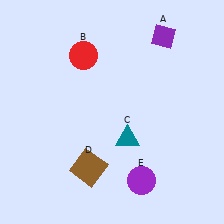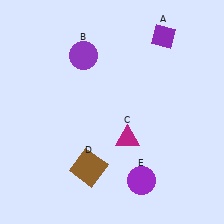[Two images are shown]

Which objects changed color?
B changed from red to purple. C changed from teal to magenta.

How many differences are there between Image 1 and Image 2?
There are 2 differences between the two images.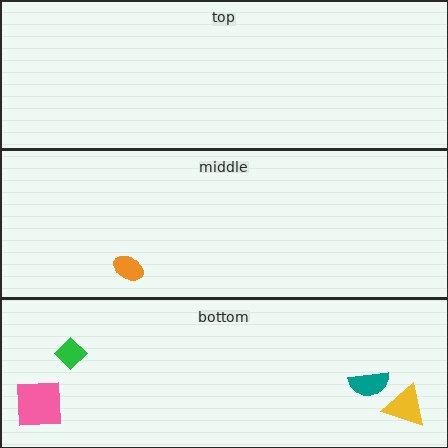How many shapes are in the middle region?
1.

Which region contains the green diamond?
The bottom region.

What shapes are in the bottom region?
The green diamond, the teal semicircle, the pink square, the yellow triangle.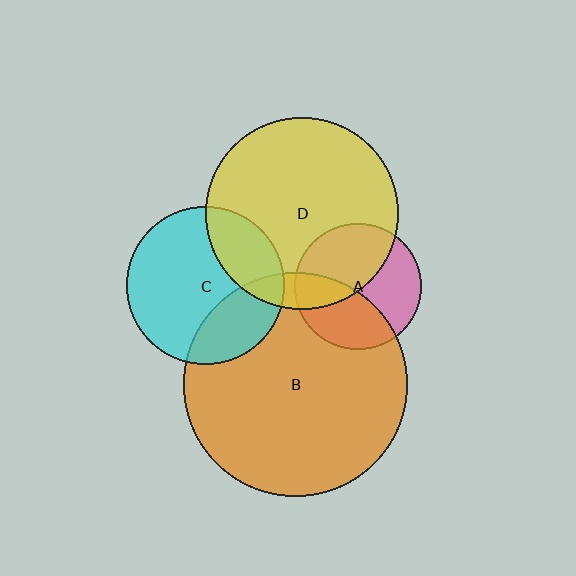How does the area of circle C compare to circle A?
Approximately 1.6 times.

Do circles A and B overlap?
Yes.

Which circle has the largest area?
Circle B (orange).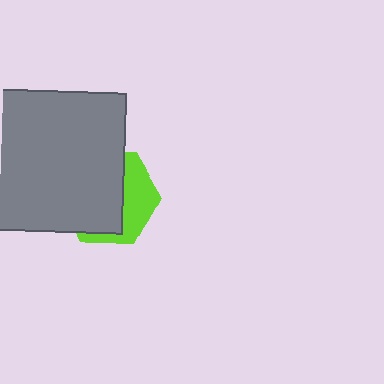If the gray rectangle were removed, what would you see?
You would see the complete lime hexagon.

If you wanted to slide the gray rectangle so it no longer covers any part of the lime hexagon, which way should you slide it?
Slide it toward the upper-left — that is the most direct way to separate the two shapes.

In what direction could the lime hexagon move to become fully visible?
The lime hexagon could move toward the lower-right. That would shift it out from behind the gray rectangle entirely.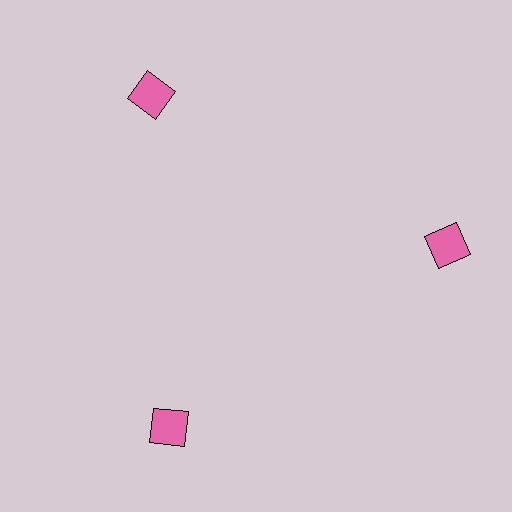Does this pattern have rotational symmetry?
Yes, this pattern has 3-fold rotational symmetry. It looks the same after rotating 120 degrees around the center.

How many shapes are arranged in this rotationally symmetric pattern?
There are 3 shapes, arranged in 3 groups of 1.